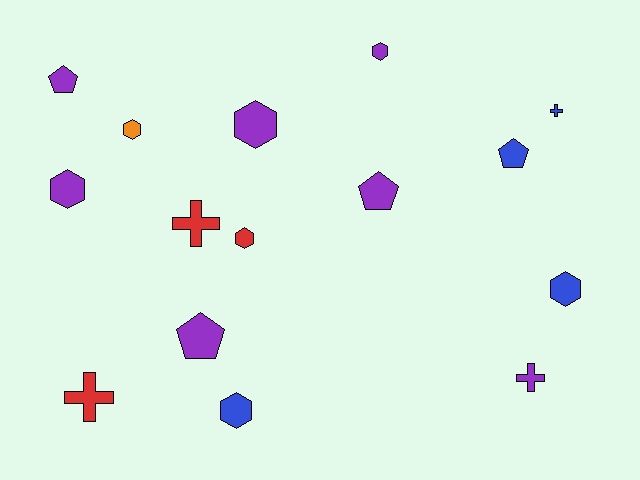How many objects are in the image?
There are 15 objects.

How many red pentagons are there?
There are no red pentagons.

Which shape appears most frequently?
Hexagon, with 7 objects.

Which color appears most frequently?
Purple, with 7 objects.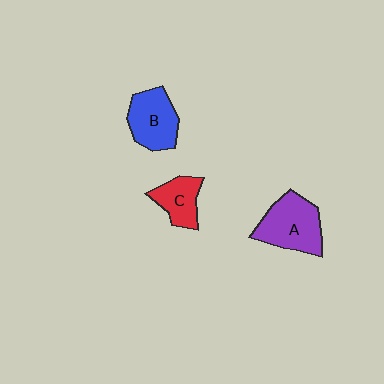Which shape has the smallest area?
Shape C (red).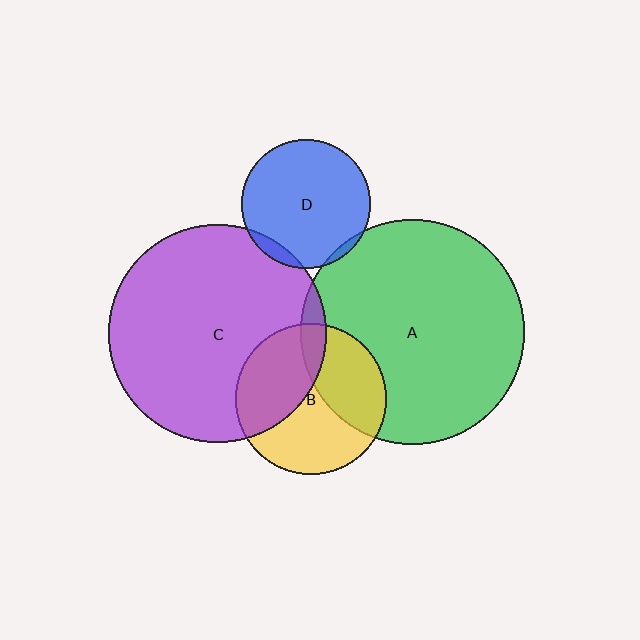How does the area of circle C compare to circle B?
Approximately 2.1 times.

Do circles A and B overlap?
Yes.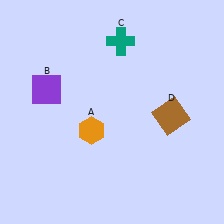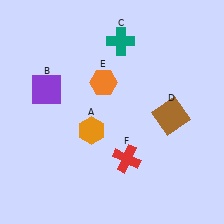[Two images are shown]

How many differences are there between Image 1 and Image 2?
There are 2 differences between the two images.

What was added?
An orange hexagon (E), a red cross (F) were added in Image 2.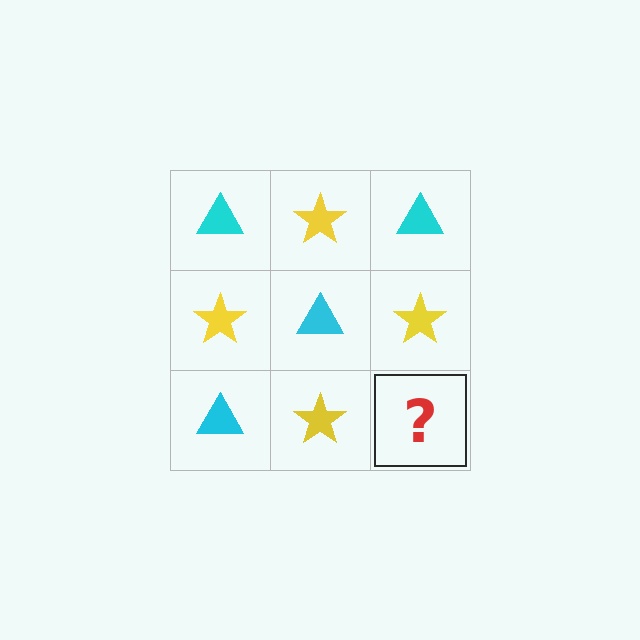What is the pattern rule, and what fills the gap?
The rule is that it alternates cyan triangle and yellow star in a checkerboard pattern. The gap should be filled with a cyan triangle.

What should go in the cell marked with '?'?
The missing cell should contain a cyan triangle.